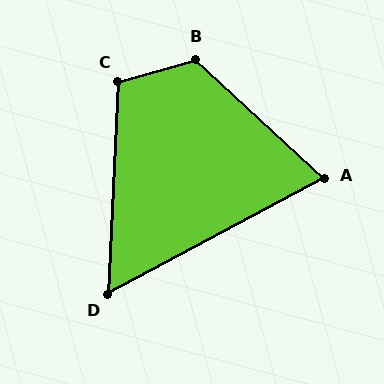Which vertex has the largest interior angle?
B, at approximately 121 degrees.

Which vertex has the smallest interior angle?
D, at approximately 59 degrees.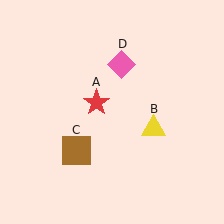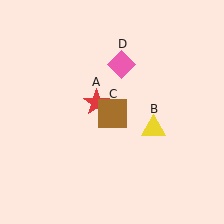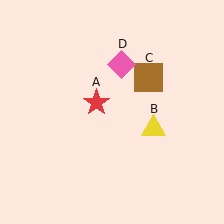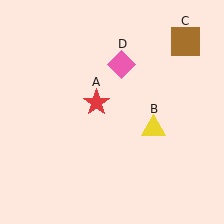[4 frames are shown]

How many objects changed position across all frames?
1 object changed position: brown square (object C).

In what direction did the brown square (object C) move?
The brown square (object C) moved up and to the right.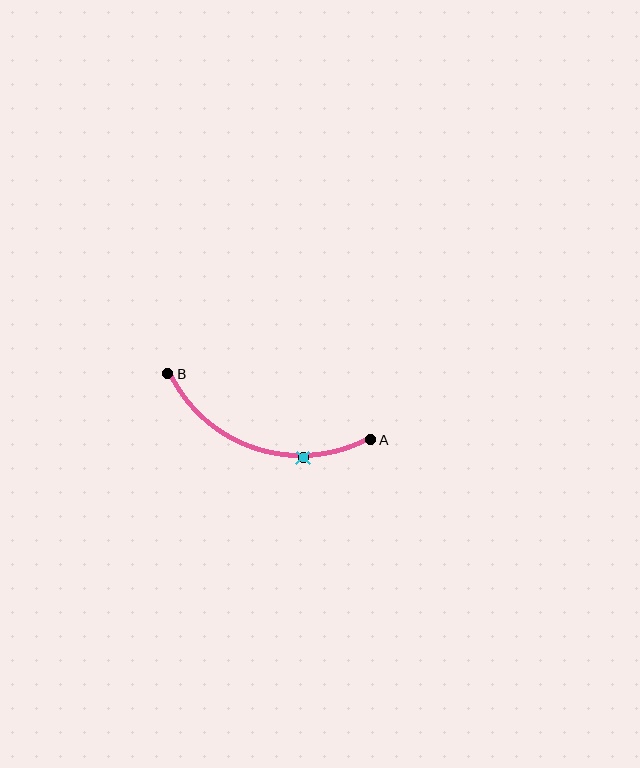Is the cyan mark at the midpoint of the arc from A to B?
No. The cyan mark lies on the arc but is closer to endpoint A. The arc midpoint would be at the point on the curve equidistant along the arc from both A and B.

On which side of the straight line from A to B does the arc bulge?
The arc bulges below the straight line connecting A and B.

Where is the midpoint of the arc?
The arc midpoint is the point on the curve farthest from the straight line joining A and B. It sits below that line.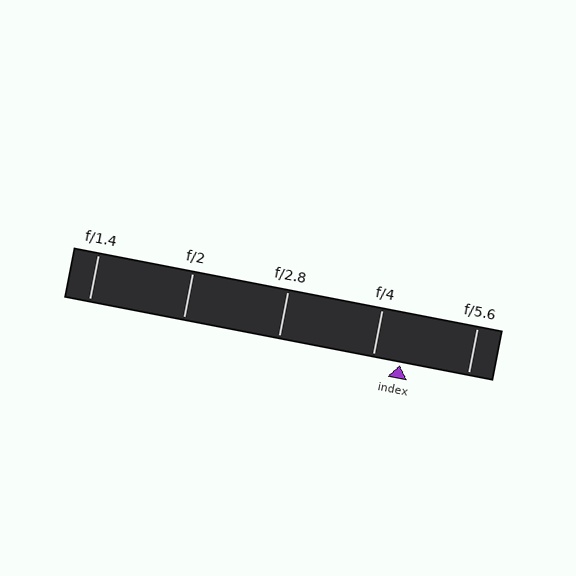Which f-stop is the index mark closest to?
The index mark is closest to f/4.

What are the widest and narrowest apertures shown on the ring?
The widest aperture shown is f/1.4 and the narrowest is f/5.6.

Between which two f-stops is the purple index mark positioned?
The index mark is between f/4 and f/5.6.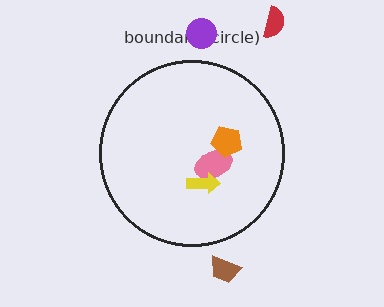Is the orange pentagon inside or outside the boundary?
Inside.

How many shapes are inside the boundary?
3 inside, 3 outside.